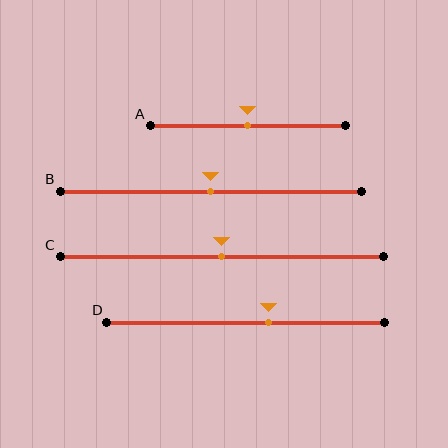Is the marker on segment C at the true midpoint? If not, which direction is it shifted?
Yes, the marker on segment C is at the true midpoint.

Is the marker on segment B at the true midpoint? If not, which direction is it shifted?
Yes, the marker on segment B is at the true midpoint.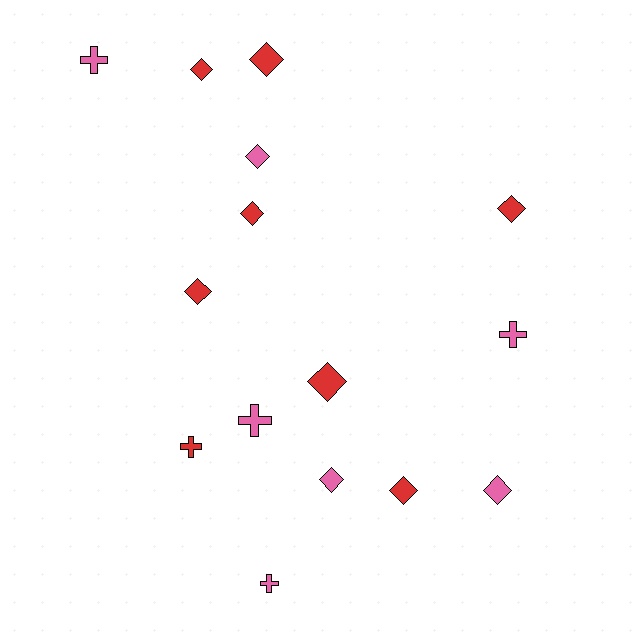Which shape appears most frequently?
Diamond, with 10 objects.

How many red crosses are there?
There is 1 red cross.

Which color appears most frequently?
Red, with 8 objects.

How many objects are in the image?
There are 15 objects.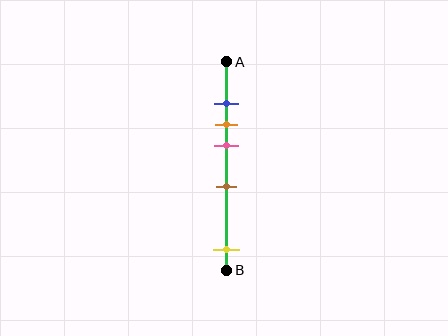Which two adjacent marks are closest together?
The blue and orange marks are the closest adjacent pair.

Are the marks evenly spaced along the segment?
No, the marks are not evenly spaced.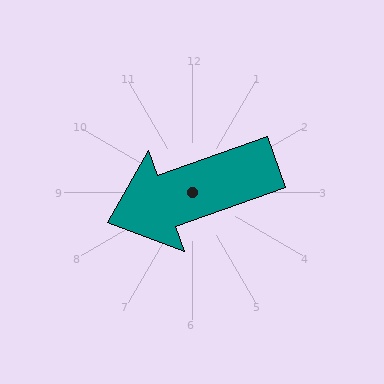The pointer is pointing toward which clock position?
Roughly 8 o'clock.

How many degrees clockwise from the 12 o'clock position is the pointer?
Approximately 250 degrees.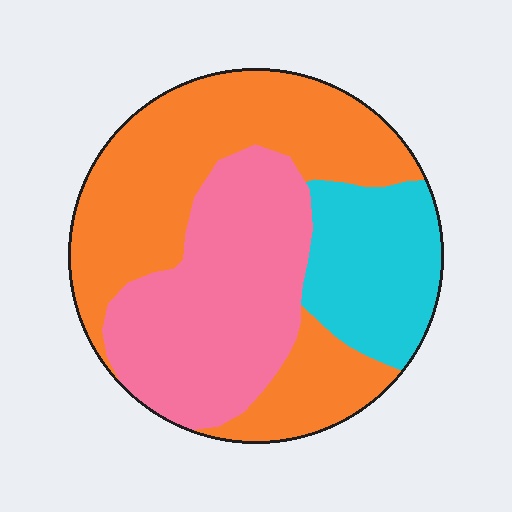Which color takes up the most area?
Orange, at roughly 45%.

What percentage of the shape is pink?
Pink covers around 35% of the shape.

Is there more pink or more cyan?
Pink.